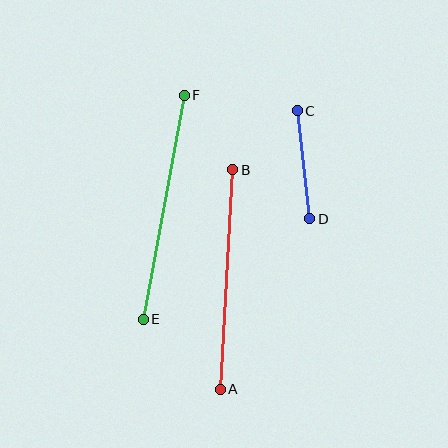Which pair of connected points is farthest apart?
Points E and F are farthest apart.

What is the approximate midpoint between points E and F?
The midpoint is at approximately (164, 207) pixels.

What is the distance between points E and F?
The distance is approximately 228 pixels.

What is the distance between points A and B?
The distance is approximately 220 pixels.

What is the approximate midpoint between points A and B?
The midpoint is at approximately (227, 279) pixels.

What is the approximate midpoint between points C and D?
The midpoint is at approximately (303, 165) pixels.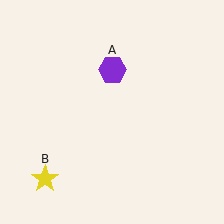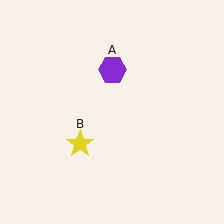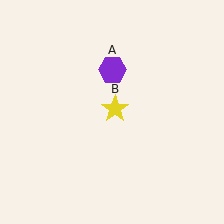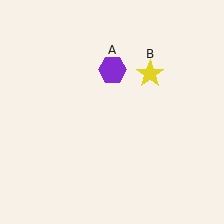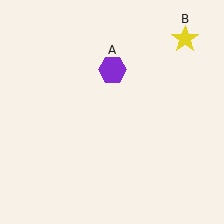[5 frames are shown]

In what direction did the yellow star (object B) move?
The yellow star (object B) moved up and to the right.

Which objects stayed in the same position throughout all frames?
Purple hexagon (object A) remained stationary.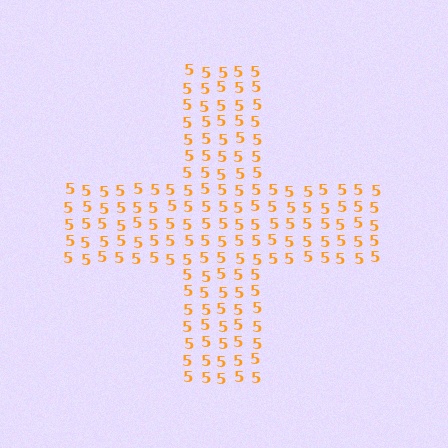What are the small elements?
The small elements are digit 5's.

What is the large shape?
The large shape is a cross.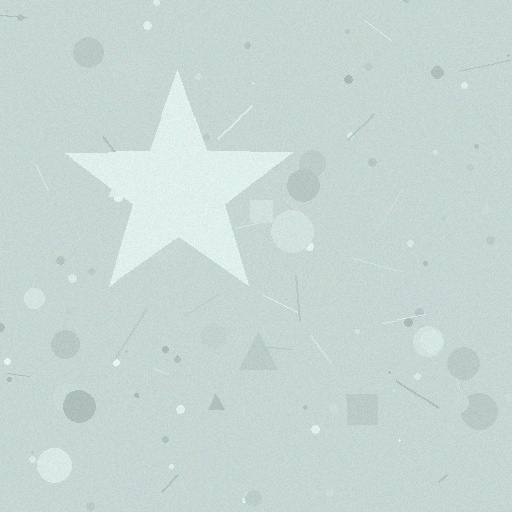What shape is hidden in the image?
A star is hidden in the image.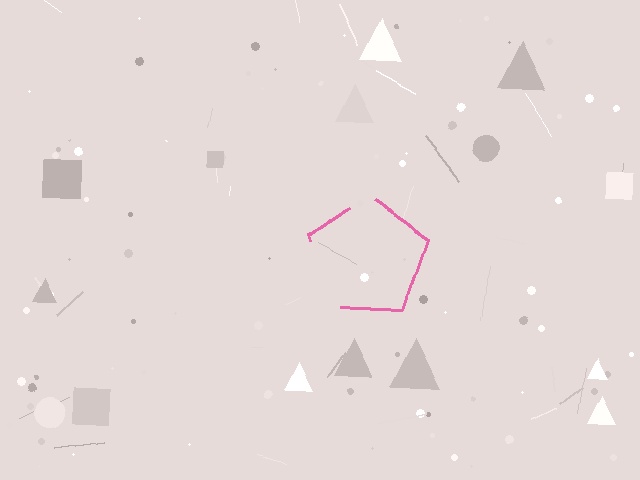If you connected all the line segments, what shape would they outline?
They would outline a pentagon.